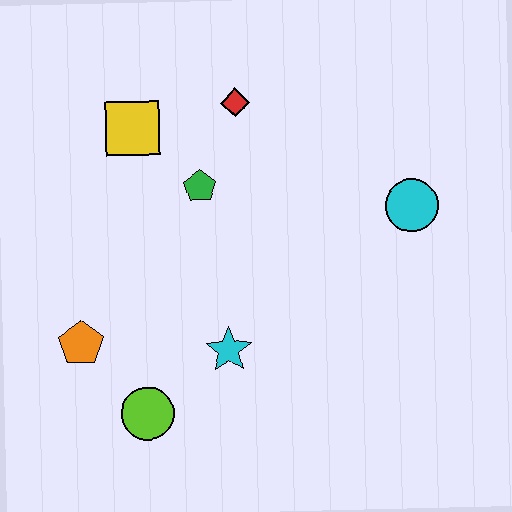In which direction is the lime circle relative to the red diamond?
The lime circle is below the red diamond.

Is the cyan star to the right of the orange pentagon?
Yes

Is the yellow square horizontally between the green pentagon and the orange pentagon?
Yes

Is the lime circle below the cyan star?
Yes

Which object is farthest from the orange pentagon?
The cyan circle is farthest from the orange pentagon.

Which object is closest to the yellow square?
The green pentagon is closest to the yellow square.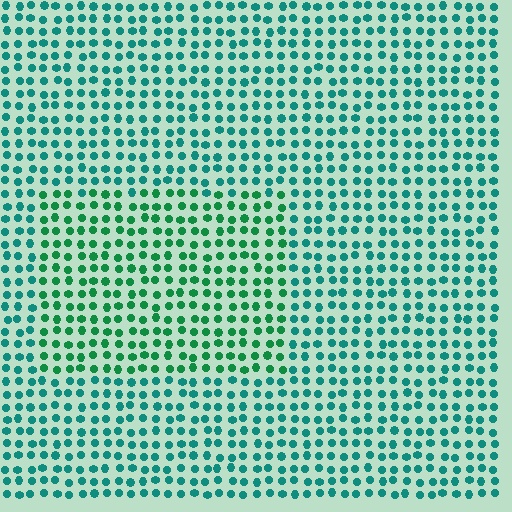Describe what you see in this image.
The image is filled with small teal elements in a uniform arrangement. A rectangle-shaped region is visible where the elements are tinted to a slightly different hue, forming a subtle color boundary.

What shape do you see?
I see a rectangle.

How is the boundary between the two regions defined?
The boundary is defined purely by a slight shift in hue (about 29 degrees). Spacing, size, and orientation are identical on both sides.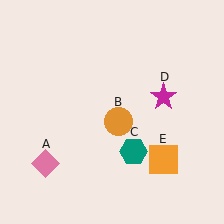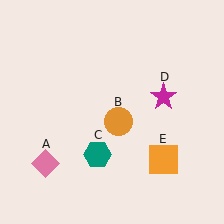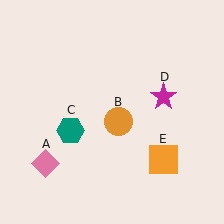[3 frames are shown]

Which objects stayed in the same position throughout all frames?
Pink diamond (object A) and orange circle (object B) and magenta star (object D) and orange square (object E) remained stationary.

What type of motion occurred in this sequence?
The teal hexagon (object C) rotated clockwise around the center of the scene.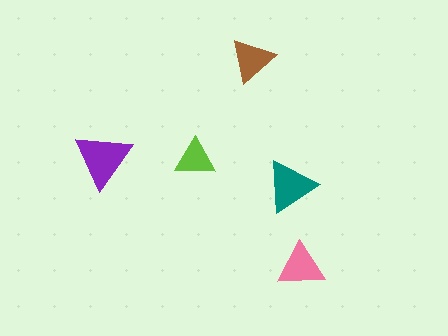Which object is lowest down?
The pink triangle is bottommost.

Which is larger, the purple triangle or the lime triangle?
The purple one.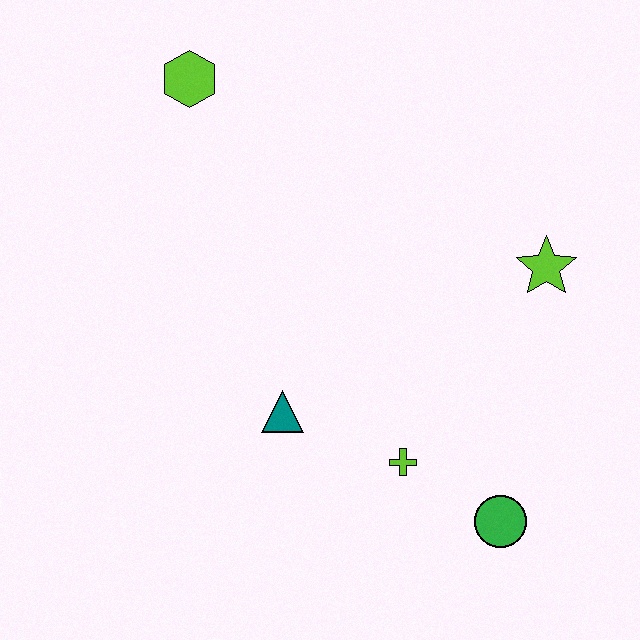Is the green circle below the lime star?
Yes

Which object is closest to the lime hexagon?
The teal triangle is closest to the lime hexagon.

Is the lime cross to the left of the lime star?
Yes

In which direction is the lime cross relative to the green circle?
The lime cross is to the left of the green circle.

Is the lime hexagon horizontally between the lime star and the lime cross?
No